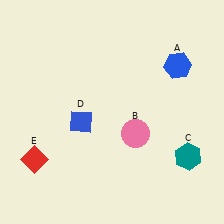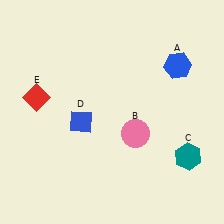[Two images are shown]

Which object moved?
The red diamond (E) moved up.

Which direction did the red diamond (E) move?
The red diamond (E) moved up.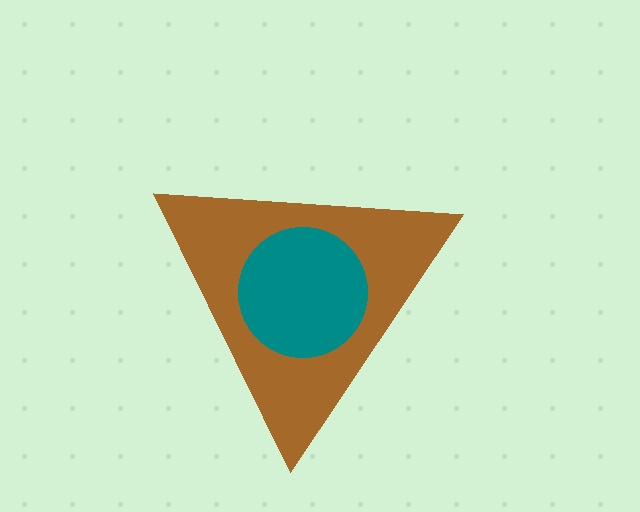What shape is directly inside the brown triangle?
The teal circle.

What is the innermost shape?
The teal circle.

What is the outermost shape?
The brown triangle.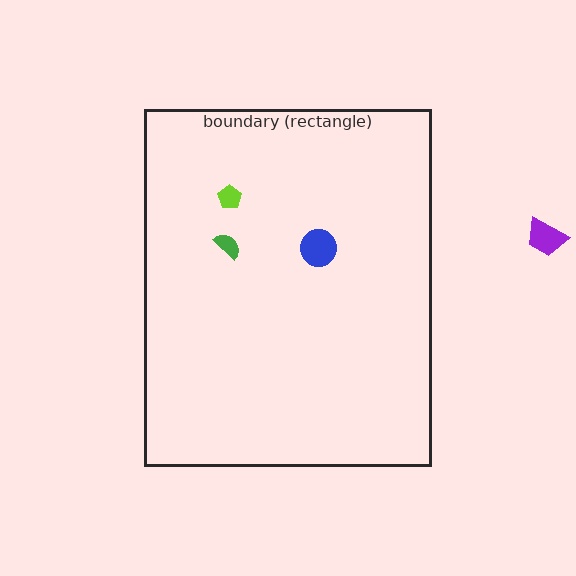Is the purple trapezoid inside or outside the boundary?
Outside.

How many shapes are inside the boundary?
3 inside, 1 outside.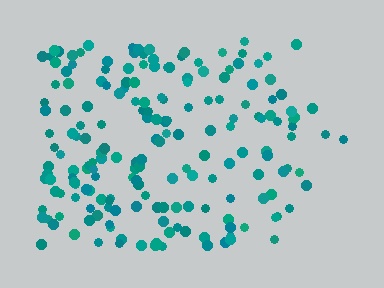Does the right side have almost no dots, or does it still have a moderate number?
Still a moderate number, just noticeably fewer than the left.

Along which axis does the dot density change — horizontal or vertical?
Horizontal.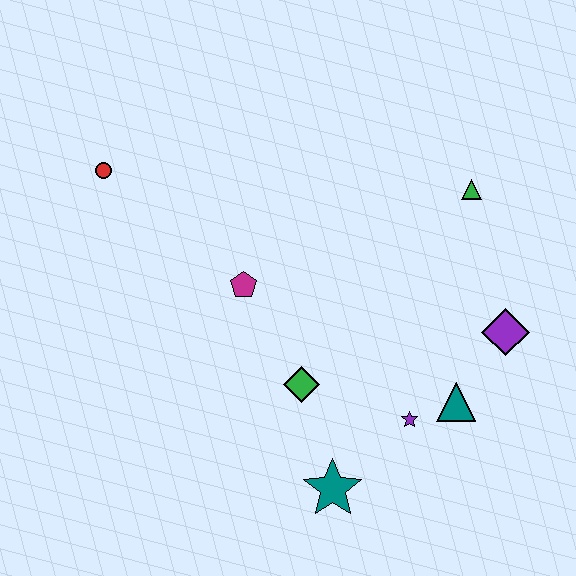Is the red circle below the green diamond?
No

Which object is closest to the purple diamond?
The teal triangle is closest to the purple diamond.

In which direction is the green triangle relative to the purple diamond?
The green triangle is above the purple diamond.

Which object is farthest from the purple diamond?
The red circle is farthest from the purple diamond.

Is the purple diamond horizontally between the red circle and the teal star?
No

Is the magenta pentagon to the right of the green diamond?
No